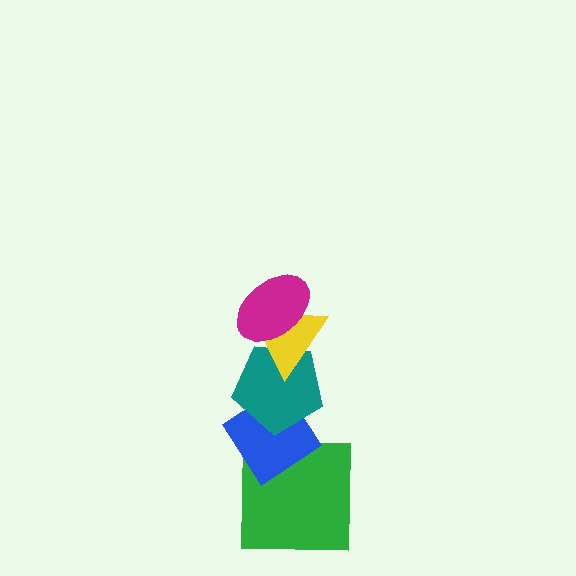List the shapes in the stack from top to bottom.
From top to bottom: the magenta ellipse, the yellow triangle, the teal pentagon, the blue diamond, the green square.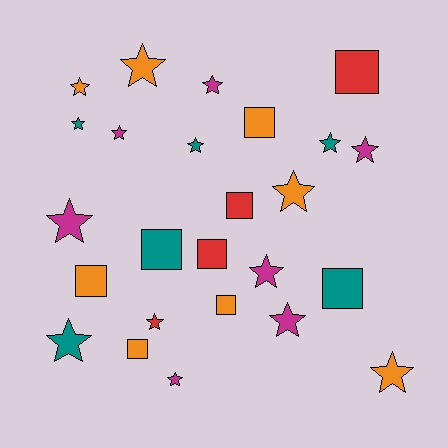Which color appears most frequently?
Orange, with 8 objects.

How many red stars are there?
There is 1 red star.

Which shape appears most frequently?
Star, with 16 objects.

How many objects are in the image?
There are 25 objects.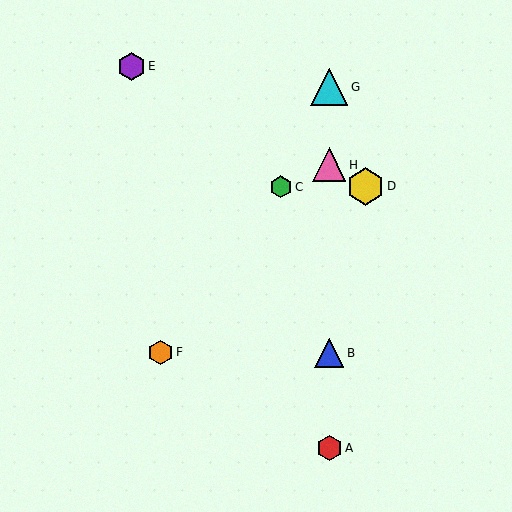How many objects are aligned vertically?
4 objects (A, B, G, H) are aligned vertically.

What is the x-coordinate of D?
Object D is at x≈365.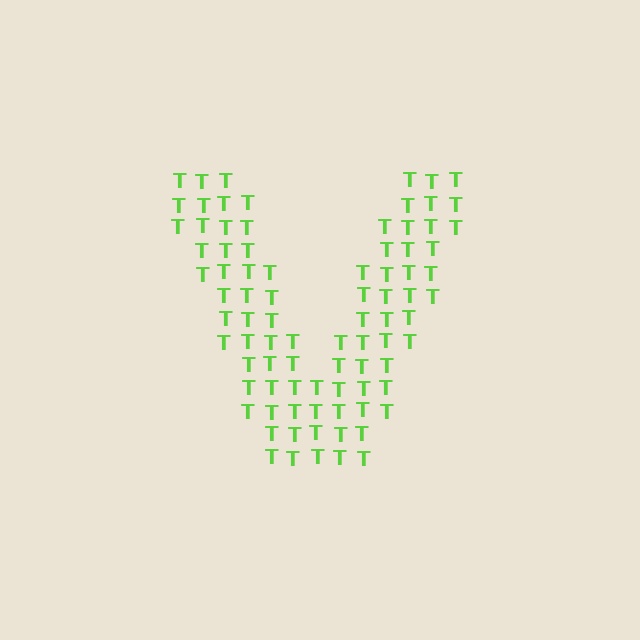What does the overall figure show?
The overall figure shows the letter V.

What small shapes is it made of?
It is made of small letter T's.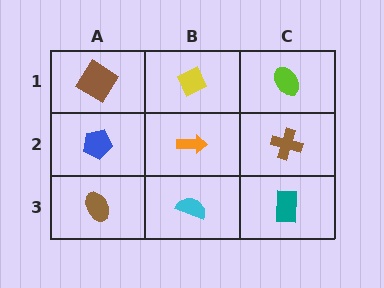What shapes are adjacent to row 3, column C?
A brown cross (row 2, column C), a cyan semicircle (row 3, column B).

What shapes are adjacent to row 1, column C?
A brown cross (row 2, column C), a yellow diamond (row 1, column B).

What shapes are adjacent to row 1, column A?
A blue pentagon (row 2, column A), a yellow diamond (row 1, column B).